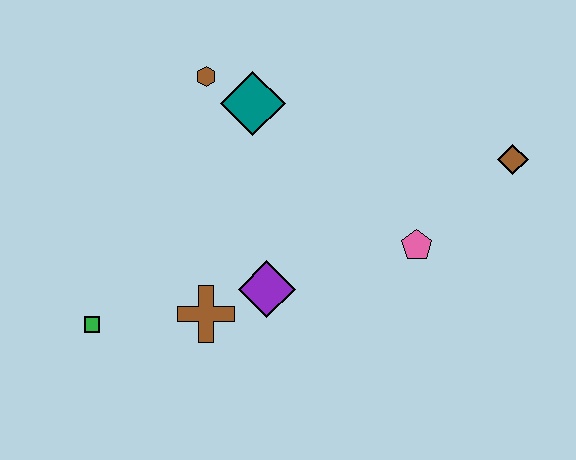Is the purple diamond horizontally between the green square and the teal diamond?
No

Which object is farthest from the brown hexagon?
The brown diamond is farthest from the brown hexagon.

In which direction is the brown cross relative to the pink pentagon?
The brown cross is to the left of the pink pentagon.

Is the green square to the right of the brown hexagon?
No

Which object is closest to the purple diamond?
The brown cross is closest to the purple diamond.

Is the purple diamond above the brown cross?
Yes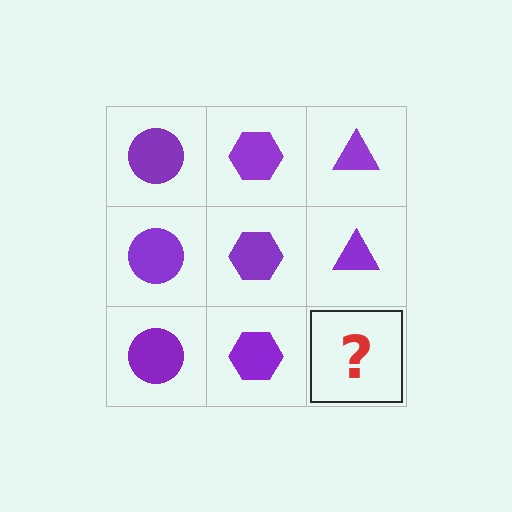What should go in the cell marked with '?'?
The missing cell should contain a purple triangle.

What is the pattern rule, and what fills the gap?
The rule is that each column has a consistent shape. The gap should be filled with a purple triangle.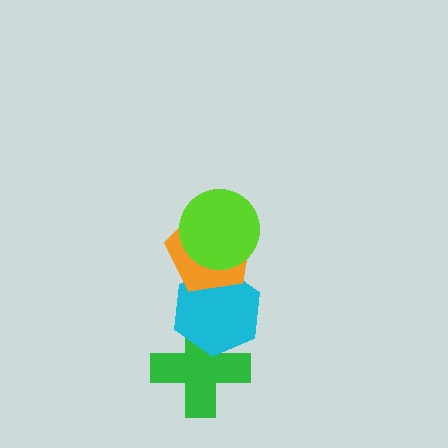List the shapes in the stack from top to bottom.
From top to bottom: the lime circle, the orange pentagon, the cyan hexagon, the green cross.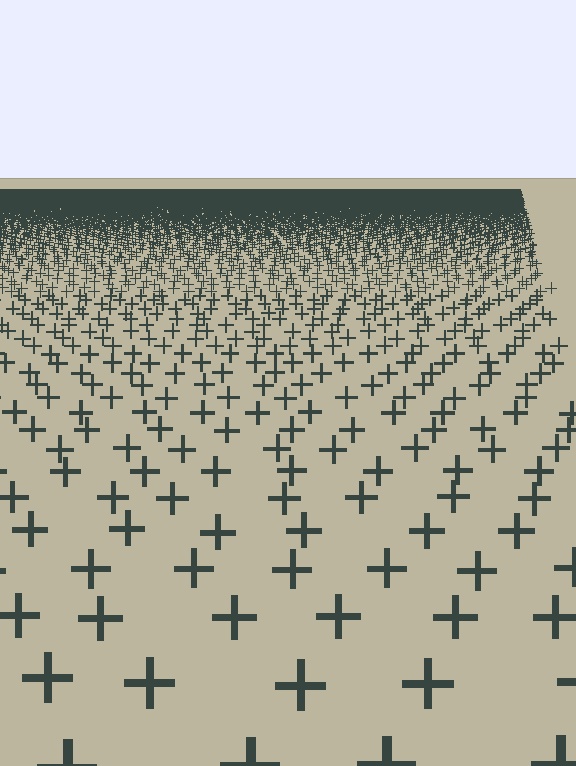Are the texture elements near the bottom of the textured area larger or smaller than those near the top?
Larger. Near the bottom, elements are closer to the viewer and appear at a bigger on-screen size.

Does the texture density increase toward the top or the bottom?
Density increases toward the top.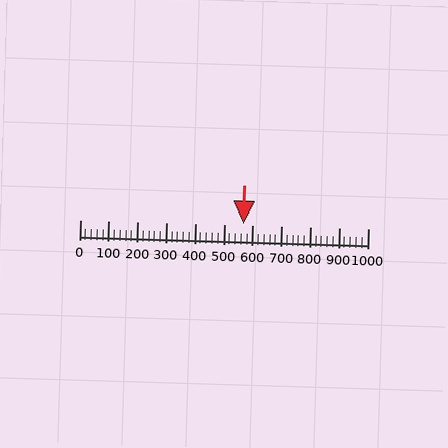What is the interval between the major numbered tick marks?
The major tick marks are spaced 100 units apart.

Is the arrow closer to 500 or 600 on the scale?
The arrow is closer to 600.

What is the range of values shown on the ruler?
The ruler shows values from 0 to 1000.